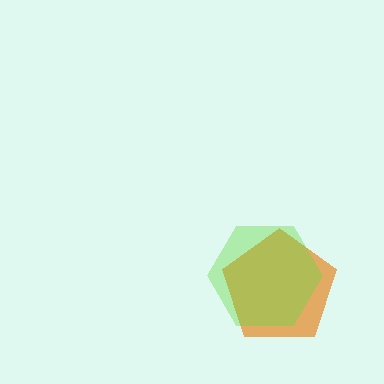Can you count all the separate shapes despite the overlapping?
Yes, there are 2 separate shapes.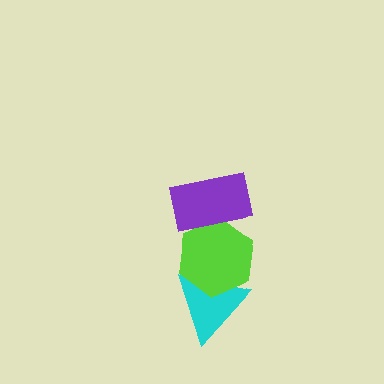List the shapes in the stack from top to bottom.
From top to bottom: the purple rectangle, the lime hexagon, the cyan triangle.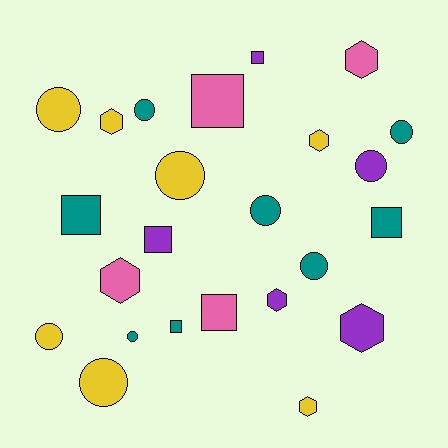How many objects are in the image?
There are 24 objects.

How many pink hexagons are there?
There are 2 pink hexagons.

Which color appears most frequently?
Teal, with 8 objects.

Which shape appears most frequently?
Circle, with 10 objects.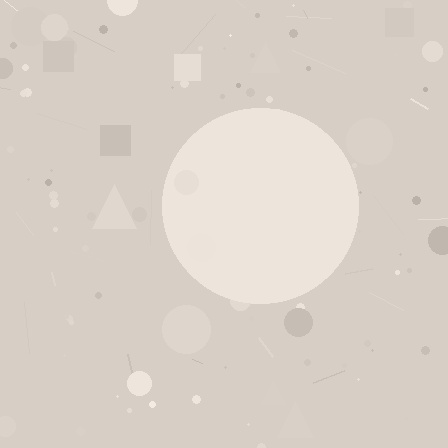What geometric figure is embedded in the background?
A circle is embedded in the background.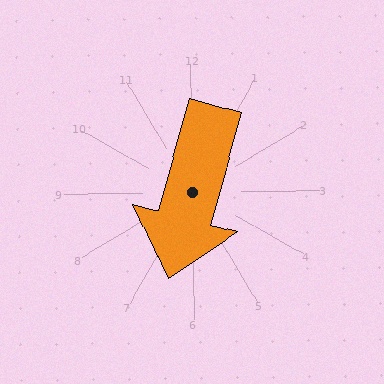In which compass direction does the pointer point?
South.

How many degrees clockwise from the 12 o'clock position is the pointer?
Approximately 196 degrees.